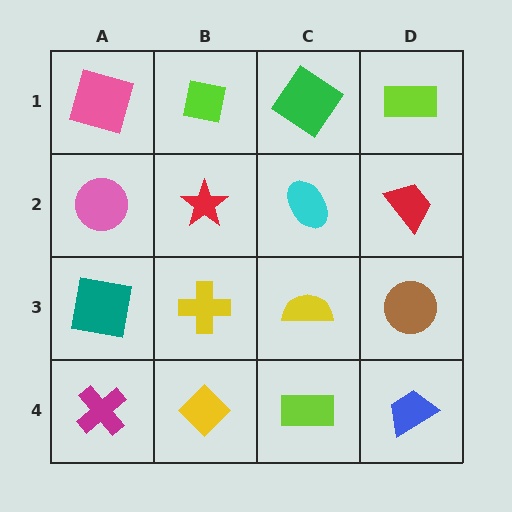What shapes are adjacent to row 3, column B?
A red star (row 2, column B), a yellow diamond (row 4, column B), a teal square (row 3, column A), a yellow semicircle (row 3, column C).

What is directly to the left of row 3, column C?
A yellow cross.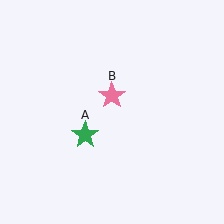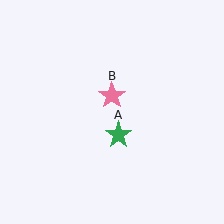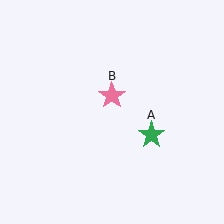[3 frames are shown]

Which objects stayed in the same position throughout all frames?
Pink star (object B) remained stationary.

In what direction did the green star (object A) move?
The green star (object A) moved right.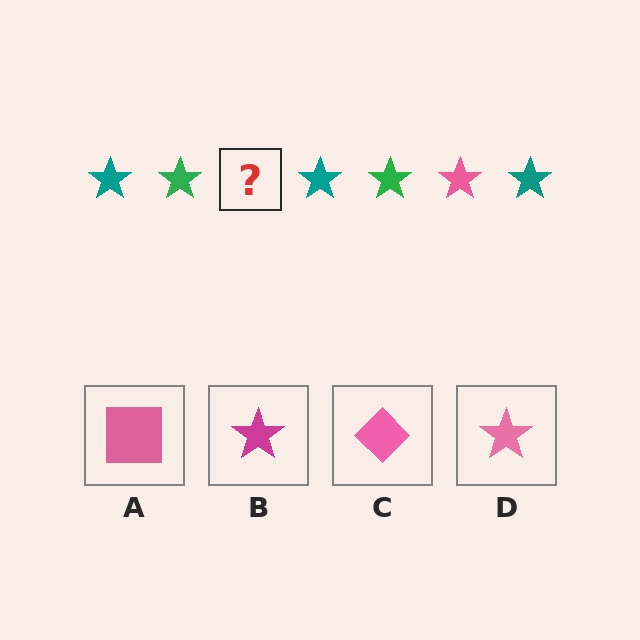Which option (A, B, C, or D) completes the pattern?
D.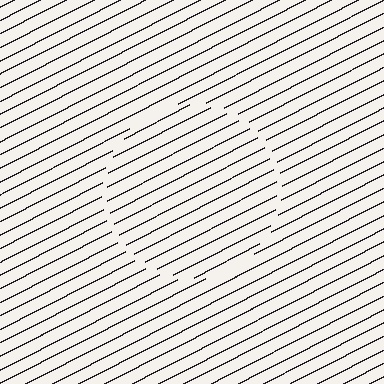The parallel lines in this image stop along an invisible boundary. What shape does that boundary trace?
An illusory circle. The interior of the shape contains the same grating, shifted by half a period — the contour is defined by the phase discontinuity where line-ends from the inner and outer gratings abut.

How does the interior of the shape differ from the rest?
The interior of the shape contains the same grating, shifted by half a period — the contour is defined by the phase discontinuity where line-ends from the inner and outer gratings abut.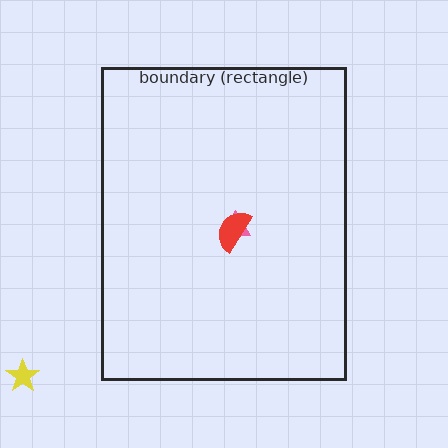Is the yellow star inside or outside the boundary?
Outside.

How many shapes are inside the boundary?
2 inside, 1 outside.